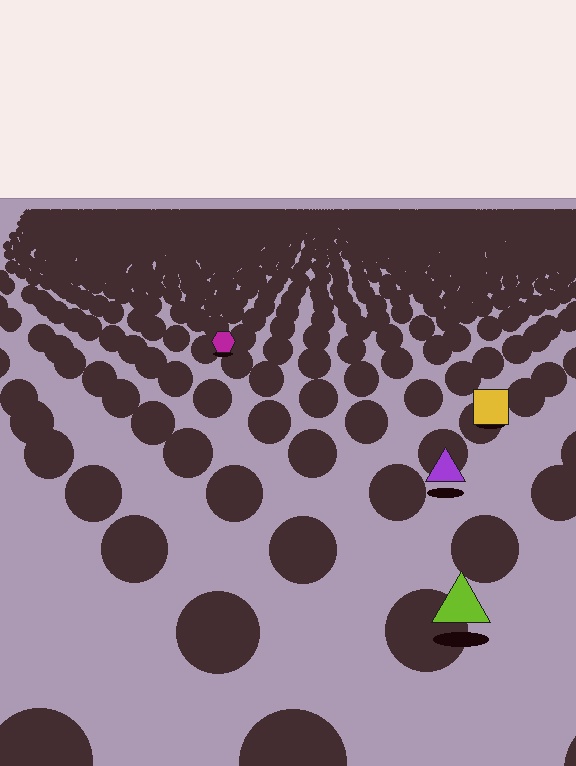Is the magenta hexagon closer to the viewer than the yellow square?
No. The yellow square is closer — you can tell from the texture gradient: the ground texture is coarser near it.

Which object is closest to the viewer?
The lime triangle is closest. The texture marks near it are larger and more spread out.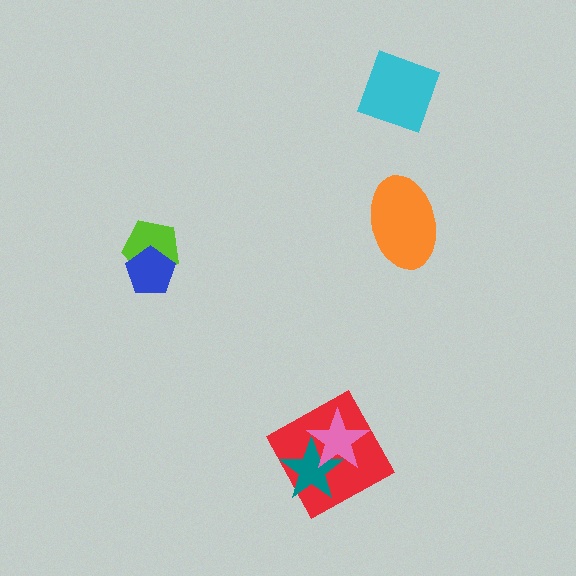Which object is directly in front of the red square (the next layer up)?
The teal star is directly in front of the red square.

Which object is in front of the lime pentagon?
The blue pentagon is in front of the lime pentagon.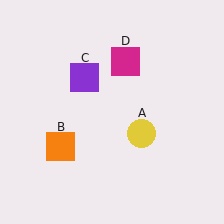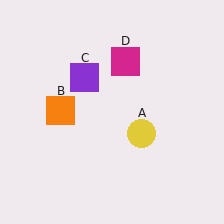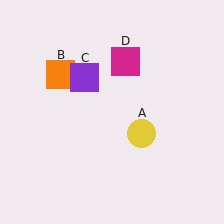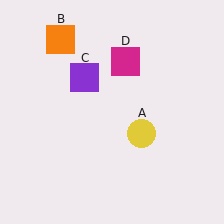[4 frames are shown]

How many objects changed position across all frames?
1 object changed position: orange square (object B).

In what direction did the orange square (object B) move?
The orange square (object B) moved up.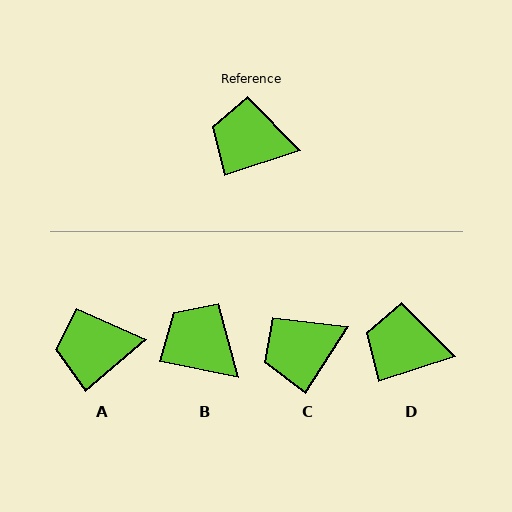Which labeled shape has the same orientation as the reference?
D.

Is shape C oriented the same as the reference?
No, it is off by about 39 degrees.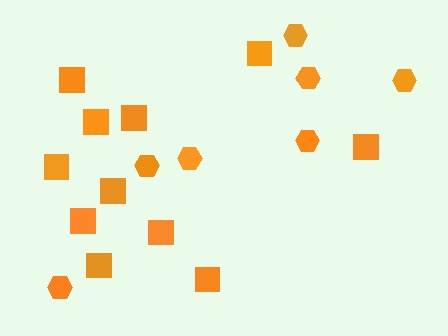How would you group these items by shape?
There are 2 groups: one group of hexagons (7) and one group of squares (11).